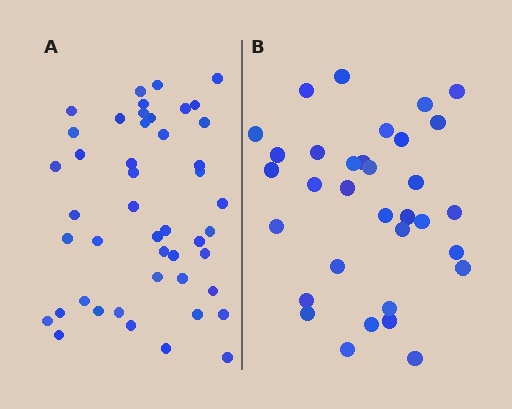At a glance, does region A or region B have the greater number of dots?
Region A (the left region) has more dots.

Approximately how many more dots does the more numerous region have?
Region A has approximately 15 more dots than region B.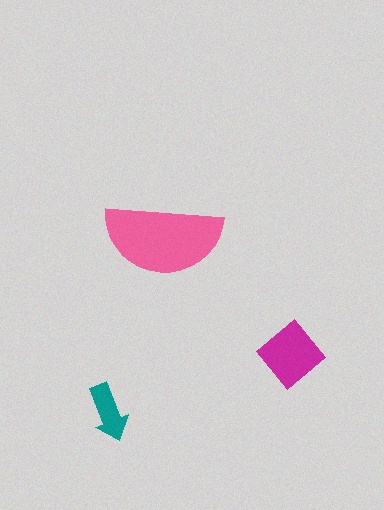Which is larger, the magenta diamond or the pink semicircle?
The pink semicircle.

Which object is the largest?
The pink semicircle.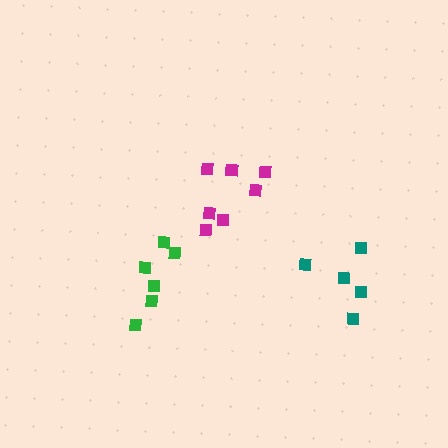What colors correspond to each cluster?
The clusters are colored: teal, magenta, green.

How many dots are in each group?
Group 1: 5 dots, Group 2: 8 dots, Group 3: 6 dots (19 total).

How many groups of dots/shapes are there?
There are 3 groups.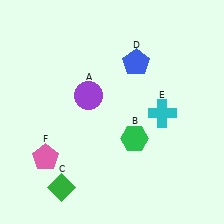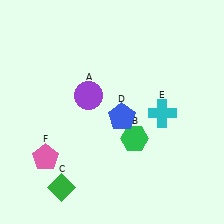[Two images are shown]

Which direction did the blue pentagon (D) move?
The blue pentagon (D) moved down.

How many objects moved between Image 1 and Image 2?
1 object moved between the two images.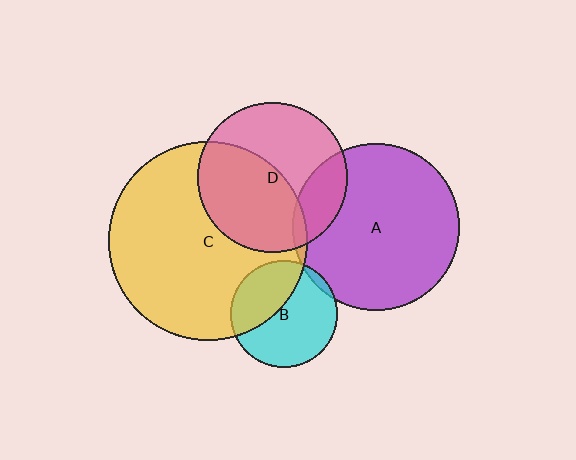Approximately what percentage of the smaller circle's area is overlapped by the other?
Approximately 40%.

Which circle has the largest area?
Circle C (yellow).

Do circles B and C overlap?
Yes.